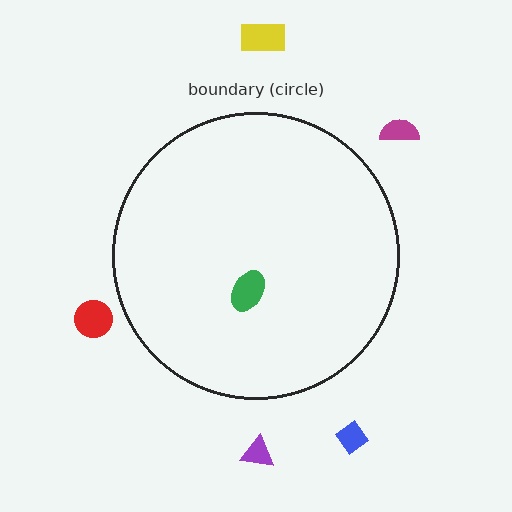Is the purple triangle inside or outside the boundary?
Outside.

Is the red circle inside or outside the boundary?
Outside.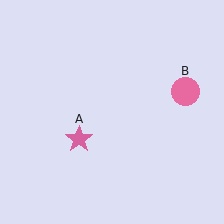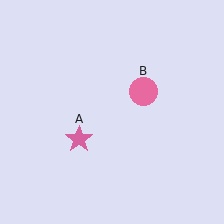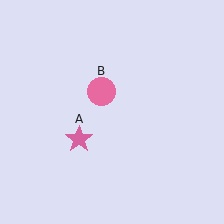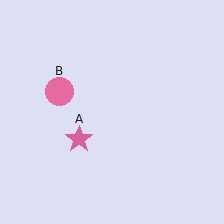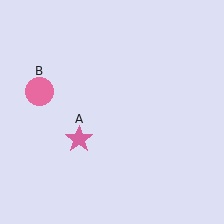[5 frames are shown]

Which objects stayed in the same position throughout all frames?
Pink star (object A) remained stationary.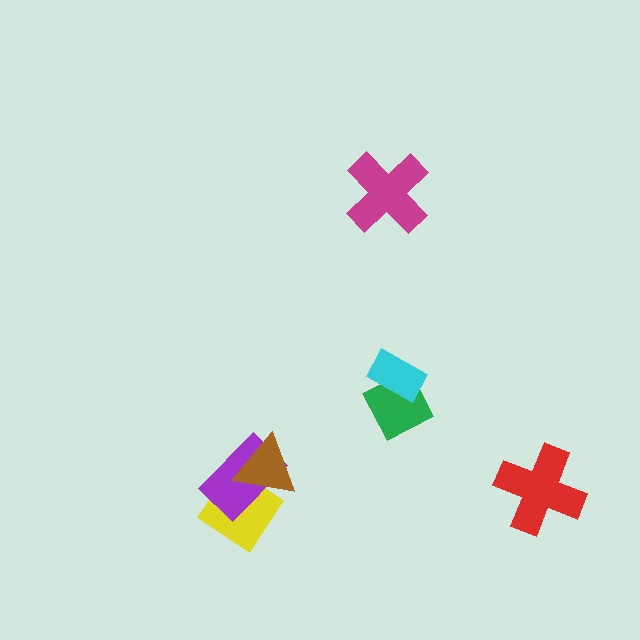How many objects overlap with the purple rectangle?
2 objects overlap with the purple rectangle.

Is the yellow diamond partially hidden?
Yes, it is partially covered by another shape.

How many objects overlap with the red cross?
0 objects overlap with the red cross.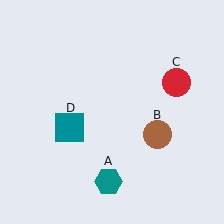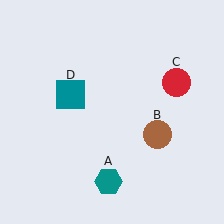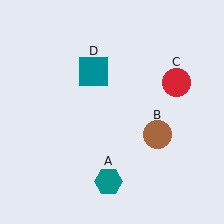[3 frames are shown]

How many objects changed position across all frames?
1 object changed position: teal square (object D).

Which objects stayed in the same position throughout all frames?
Teal hexagon (object A) and brown circle (object B) and red circle (object C) remained stationary.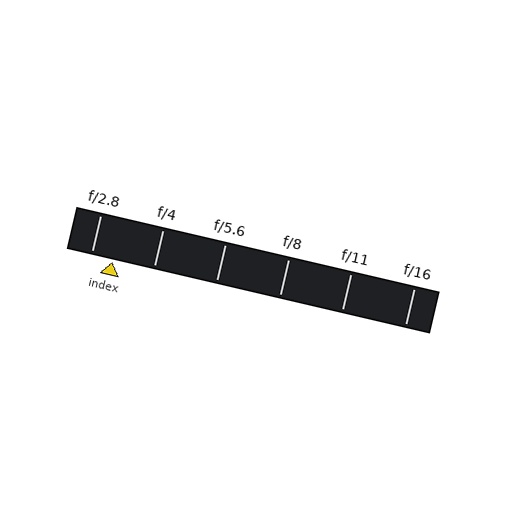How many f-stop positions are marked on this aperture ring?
There are 6 f-stop positions marked.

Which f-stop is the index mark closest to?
The index mark is closest to f/2.8.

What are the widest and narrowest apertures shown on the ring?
The widest aperture shown is f/2.8 and the narrowest is f/16.